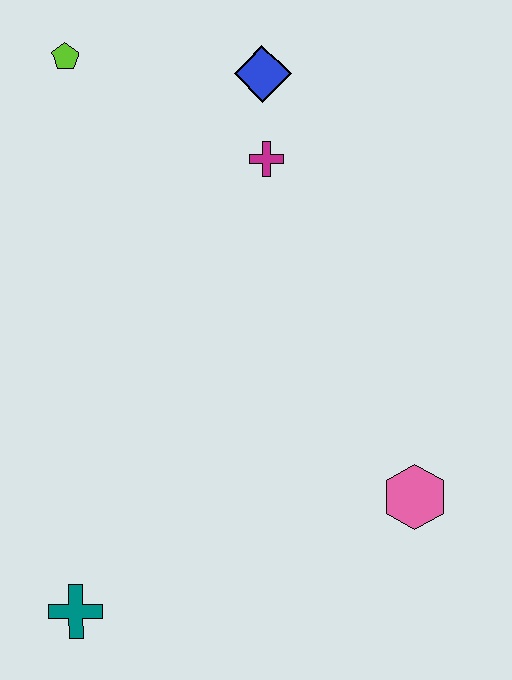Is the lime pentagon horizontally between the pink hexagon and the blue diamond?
No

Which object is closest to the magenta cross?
The blue diamond is closest to the magenta cross.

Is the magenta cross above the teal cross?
Yes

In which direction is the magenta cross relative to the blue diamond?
The magenta cross is below the blue diamond.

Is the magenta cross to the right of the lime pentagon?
Yes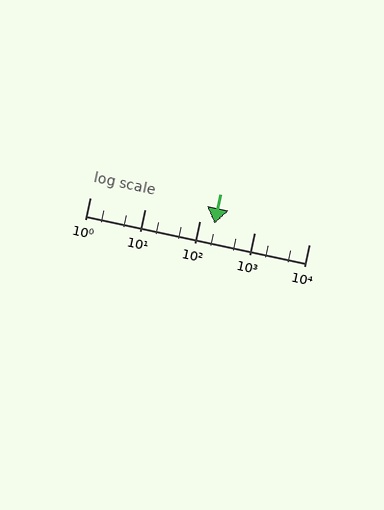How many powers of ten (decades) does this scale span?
The scale spans 4 decades, from 1 to 10000.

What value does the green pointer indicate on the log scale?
The pointer indicates approximately 190.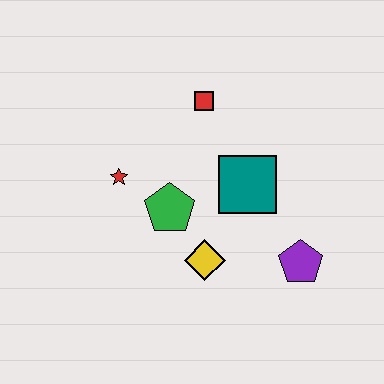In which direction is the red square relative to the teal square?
The red square is above the teal square.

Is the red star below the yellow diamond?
No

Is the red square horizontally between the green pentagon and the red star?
No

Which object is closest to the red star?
The green pentagon is closest to the red star.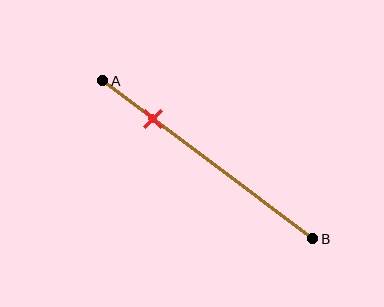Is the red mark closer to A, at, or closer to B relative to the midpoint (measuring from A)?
The red mark is closer to point A than the midpoint of segment AB.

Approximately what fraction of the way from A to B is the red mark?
The red mark is approximately 25% of the way from A to B.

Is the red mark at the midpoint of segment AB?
No, the mark is at about 25% from A, not at the 50% midpoint.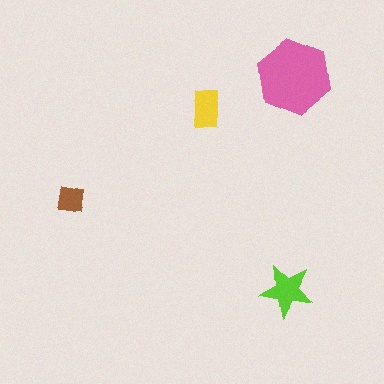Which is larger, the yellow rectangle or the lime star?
The lime star.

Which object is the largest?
The pink hexagon.